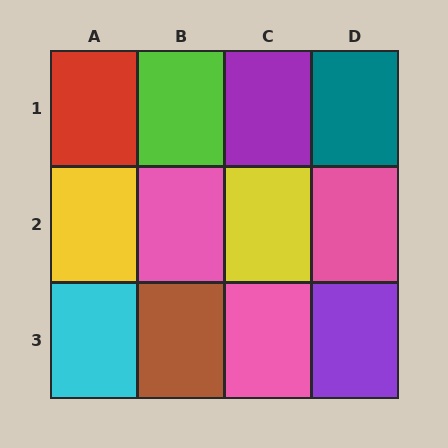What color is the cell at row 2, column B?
Pink.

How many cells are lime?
1 cell is lime.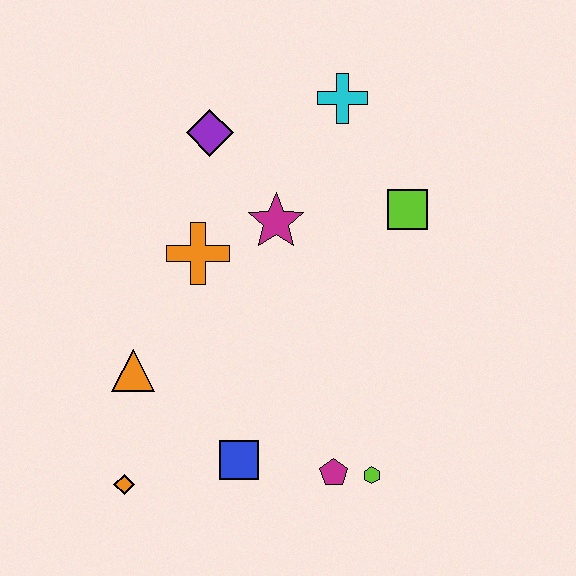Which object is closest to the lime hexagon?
The magenta pentagon is closest to the lime hexagon.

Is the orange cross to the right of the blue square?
No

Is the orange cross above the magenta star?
No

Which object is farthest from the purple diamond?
The lime hexagon is farthest from the purple diamond.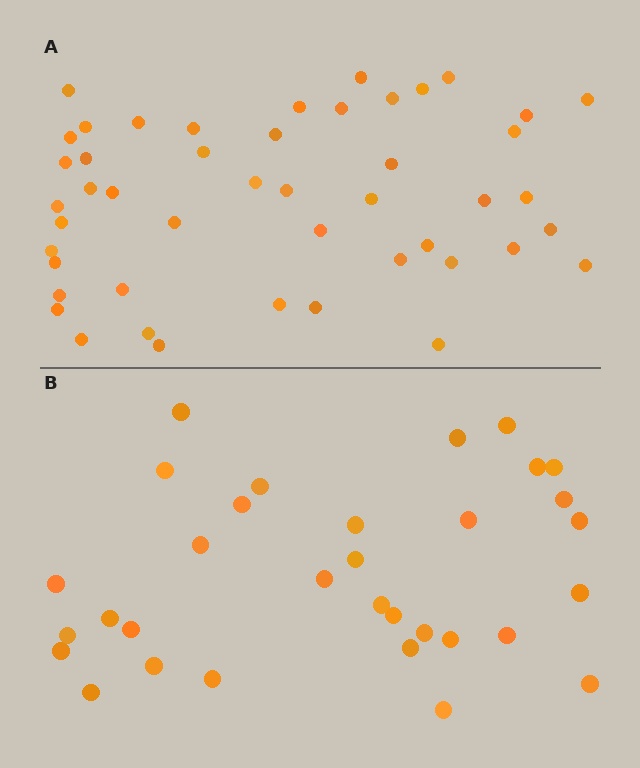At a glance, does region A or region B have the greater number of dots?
Region A (the top region) has more dots.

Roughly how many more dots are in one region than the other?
Region A has approximately 15 more dots than region B.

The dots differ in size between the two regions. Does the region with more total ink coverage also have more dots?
No. Region B has more total ink coverage because its dots are larger, but region A actually contains more individual dots. Total area can be misleading — the number of items is what matters here.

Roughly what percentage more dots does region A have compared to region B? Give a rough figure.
About 45% more.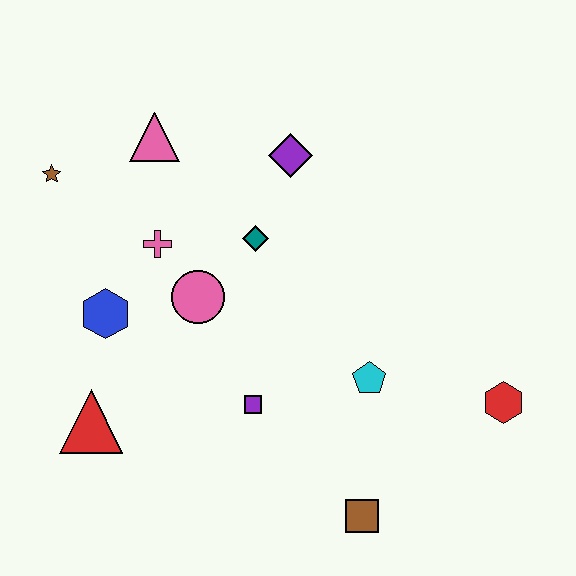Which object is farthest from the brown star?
The red hexagon is farthest from the brown star.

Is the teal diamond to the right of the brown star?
Yes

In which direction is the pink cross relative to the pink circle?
The pink cross is above the pink circle.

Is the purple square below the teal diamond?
Yes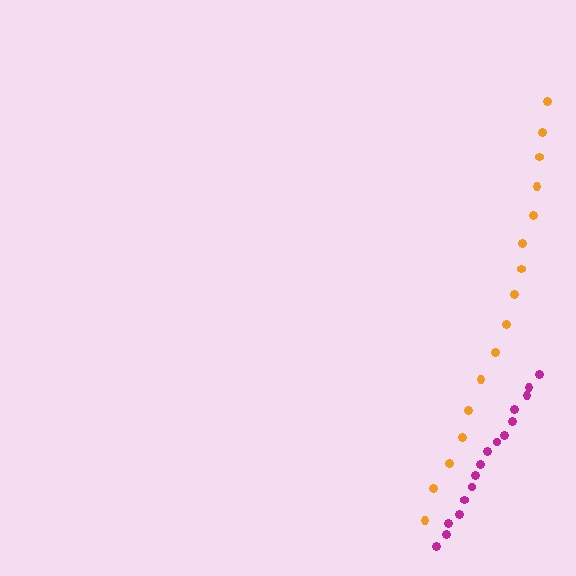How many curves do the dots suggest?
There are 2 distinct paths.